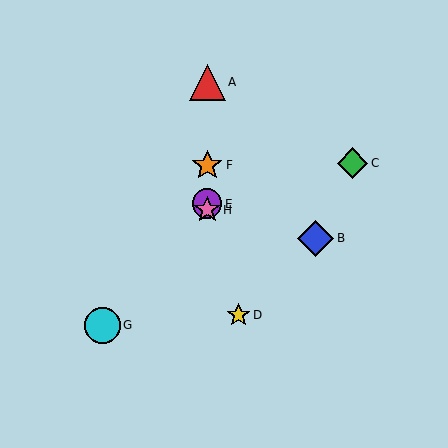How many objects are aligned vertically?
4 objects (A, E, F, H) are aligned vertically.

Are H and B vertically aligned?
No, H is at x≈207 and B is at x≈315.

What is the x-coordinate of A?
Object A is at x≈207.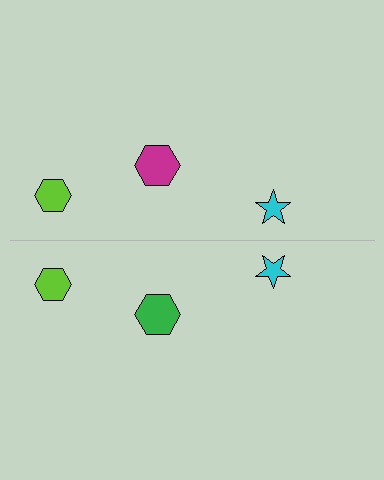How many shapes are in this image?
There are 6 shapes in this image.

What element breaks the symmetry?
The green hexagon on the bottom side breaks the symmetry — its mirror counterpart is magenta.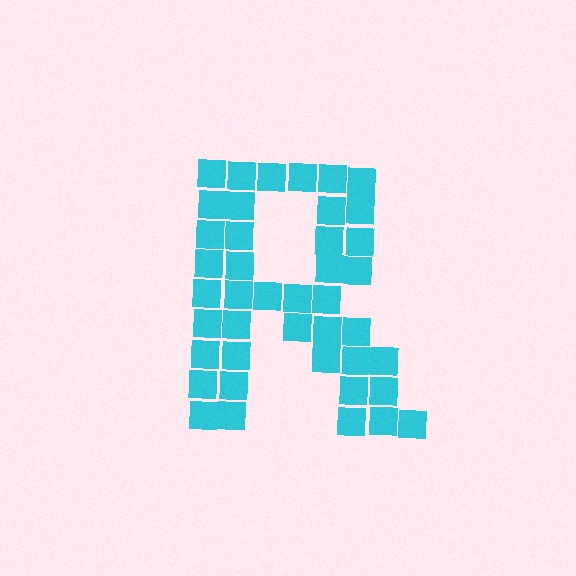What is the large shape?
The large shape is the letter R.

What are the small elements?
The small elements are squares.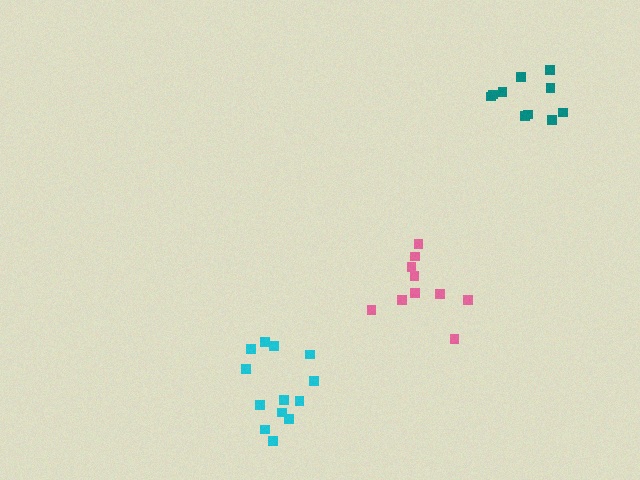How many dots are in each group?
Group 1: 10 dots, Group 2: 10 dots, Group 3: 13 dots (33 total).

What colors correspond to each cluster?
The clusters are colored: pink, teal, cyan.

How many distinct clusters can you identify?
There are 3 distinct clusters.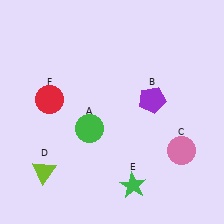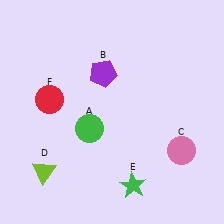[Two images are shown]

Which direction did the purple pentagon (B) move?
The purple pentagon (B) moved left.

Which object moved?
The purple pentagon (B) moved left.